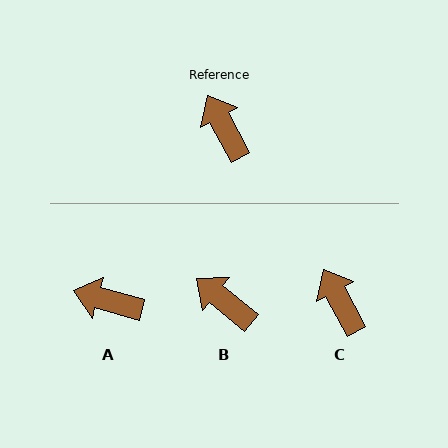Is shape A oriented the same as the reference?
No, it is off by about 46 degrees.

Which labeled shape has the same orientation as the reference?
C.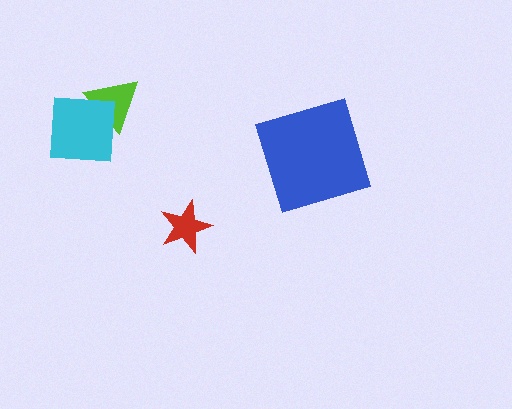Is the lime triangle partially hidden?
Yes, it is partially covered by another shape.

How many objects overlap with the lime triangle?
1 object overlaps with the lime triangle.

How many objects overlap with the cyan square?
1 object overlaps with the cyan square.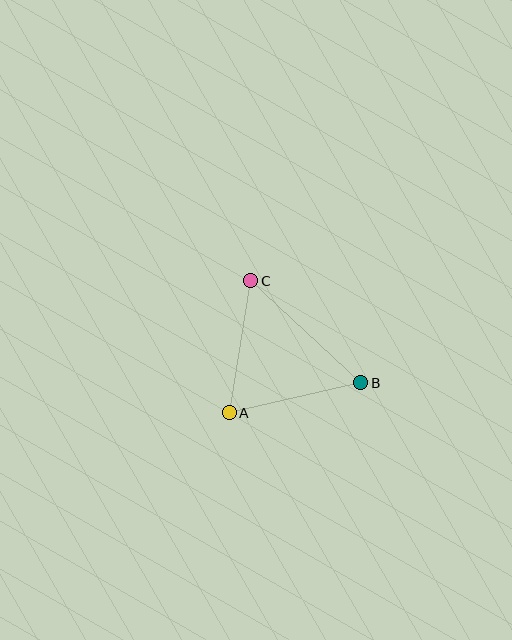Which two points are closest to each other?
Points A and C are closest to each other.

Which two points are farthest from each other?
Points B and C are farthest from each other.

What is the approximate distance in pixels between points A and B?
The distance between A and B is approximately 135 pixels.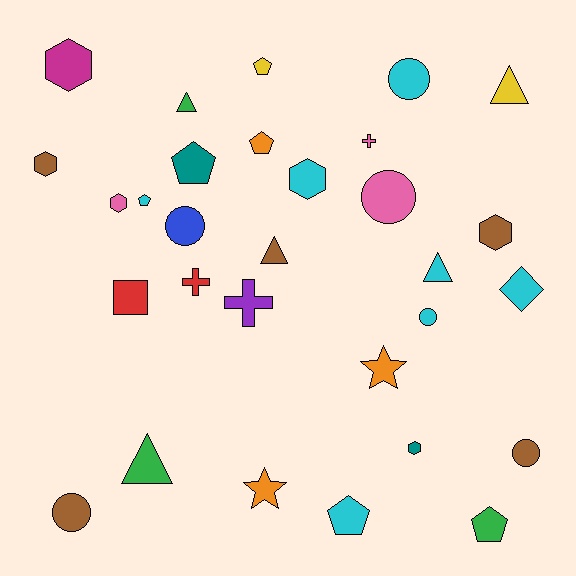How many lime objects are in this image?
There are no lime objects.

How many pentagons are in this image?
There are 6 pentagons.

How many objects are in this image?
There are 30 objects.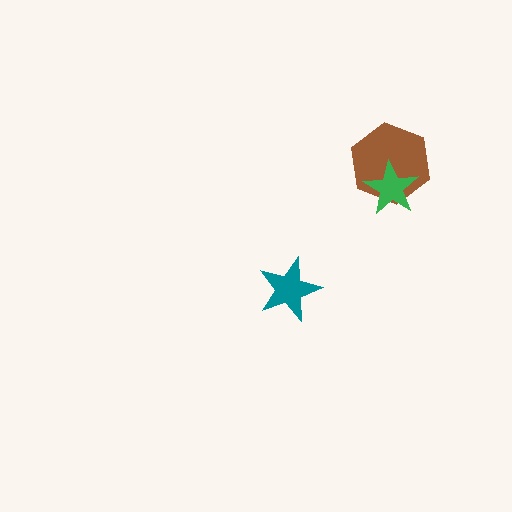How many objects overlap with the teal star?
0 objects overlap with the teal star.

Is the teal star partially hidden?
No, no other shape covers it.